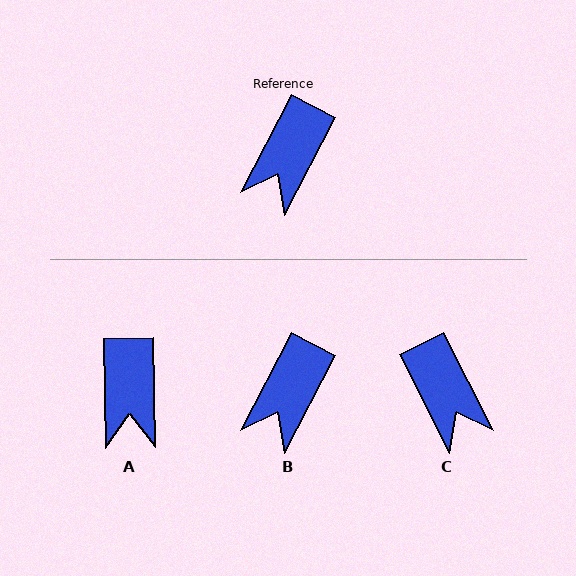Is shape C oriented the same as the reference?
No, it is off by about 54 degrees.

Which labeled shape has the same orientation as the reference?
B.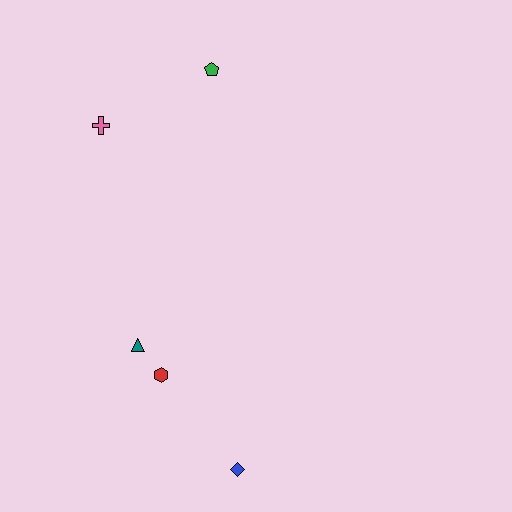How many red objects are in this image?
There is 1 red object.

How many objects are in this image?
There are 5 objects.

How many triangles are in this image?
There is 1 triangle.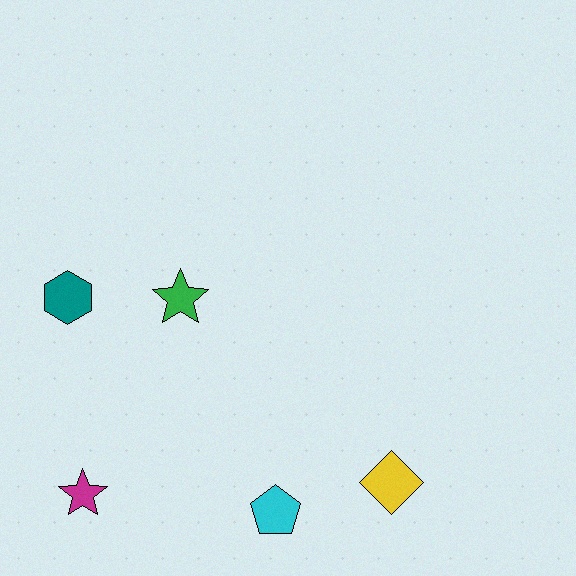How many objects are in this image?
There are 5 objects.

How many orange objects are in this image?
There are no orange objects.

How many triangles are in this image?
There are no triangles.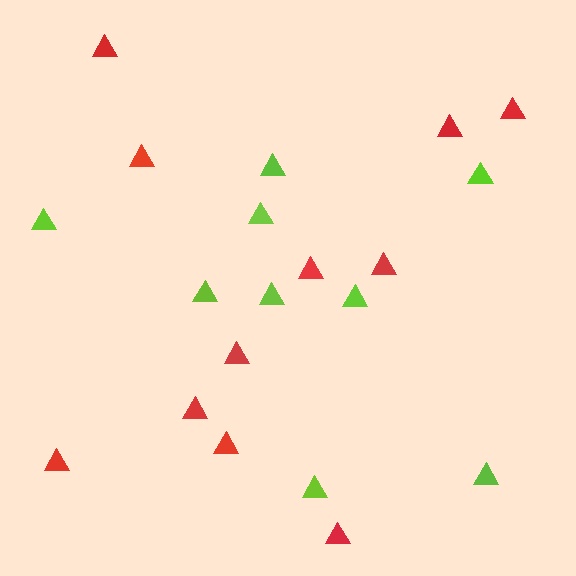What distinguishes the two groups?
There are 2 groups: one group of red triangles (11) and one group of lime triangles (9).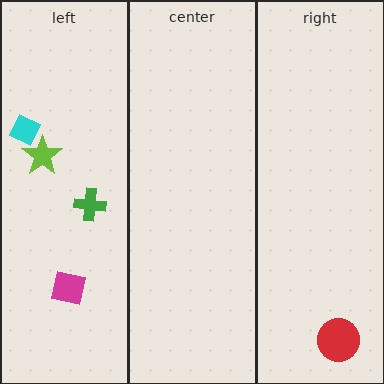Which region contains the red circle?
The right region.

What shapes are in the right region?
The red circle.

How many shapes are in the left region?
4.